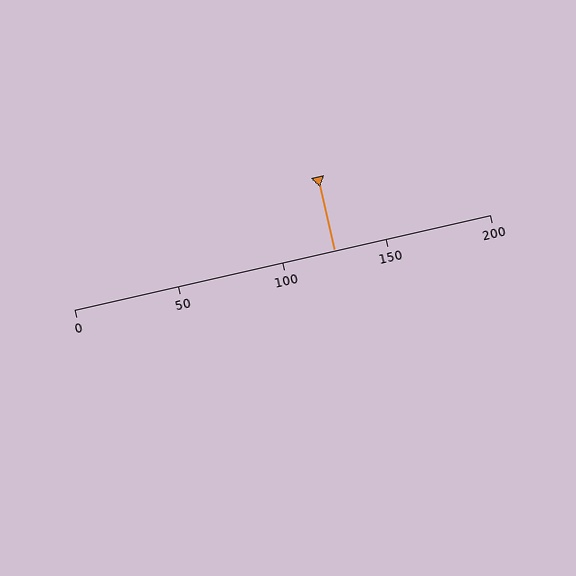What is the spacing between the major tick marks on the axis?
The major ticks are spaced 50 apart.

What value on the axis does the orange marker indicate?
The marker indicates approximately 125.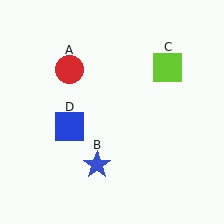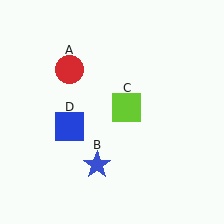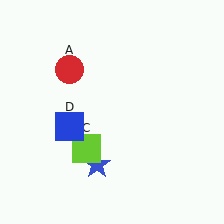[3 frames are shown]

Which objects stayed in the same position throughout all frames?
Red circle (object A) and blue star (object B) and blue square (object D) remained stationary.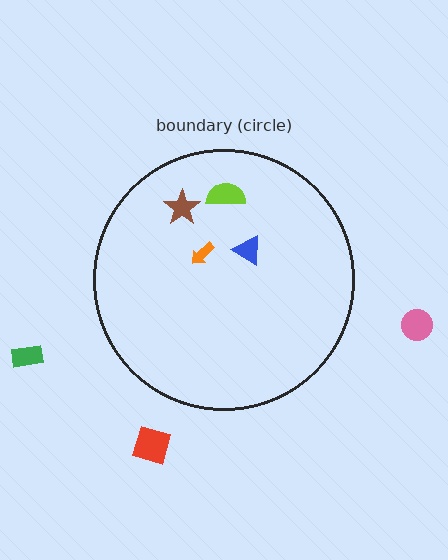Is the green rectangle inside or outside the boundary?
Outside.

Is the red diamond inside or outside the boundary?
Outside.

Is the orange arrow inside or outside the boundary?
Inside.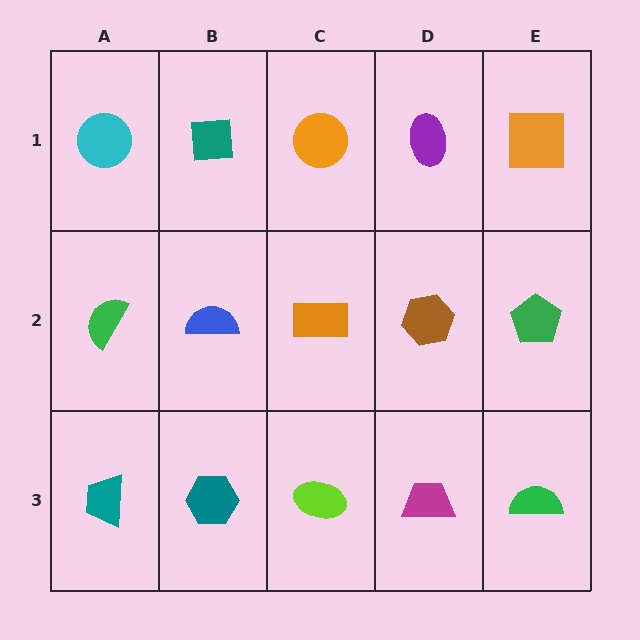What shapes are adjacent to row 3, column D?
A brown hexagon (row 2, column D), a lime ellipse (row 3, column C), a green semicircle (row 3, column E).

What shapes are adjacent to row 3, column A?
A green semicircle (row 2, column A), a teal hexagon (row 3, column B).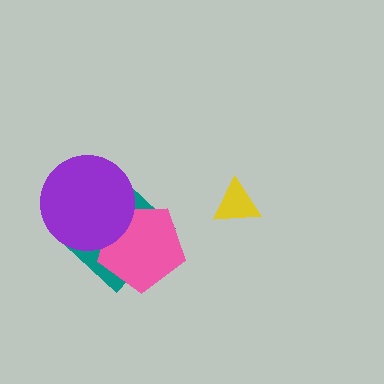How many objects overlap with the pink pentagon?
2 objects overlap with the pink pentagon.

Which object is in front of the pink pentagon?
The purple circle is in front of the pink pentagon.